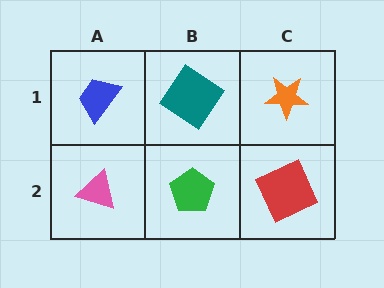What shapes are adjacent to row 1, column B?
A green pentagon (row 2, column B), a blue trapezoid (row 1, column A), an orange star (row 1, column C).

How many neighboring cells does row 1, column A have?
2.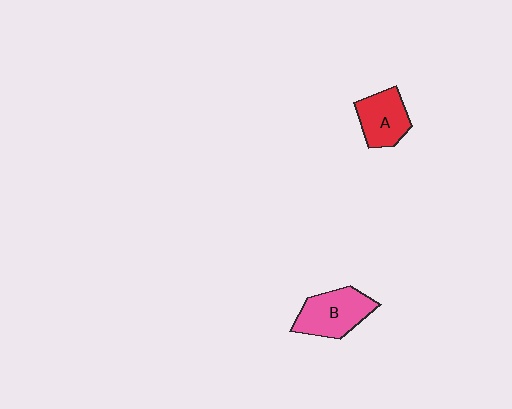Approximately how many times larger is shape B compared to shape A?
Approximately 1.2 times.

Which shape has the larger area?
Shape B (pink).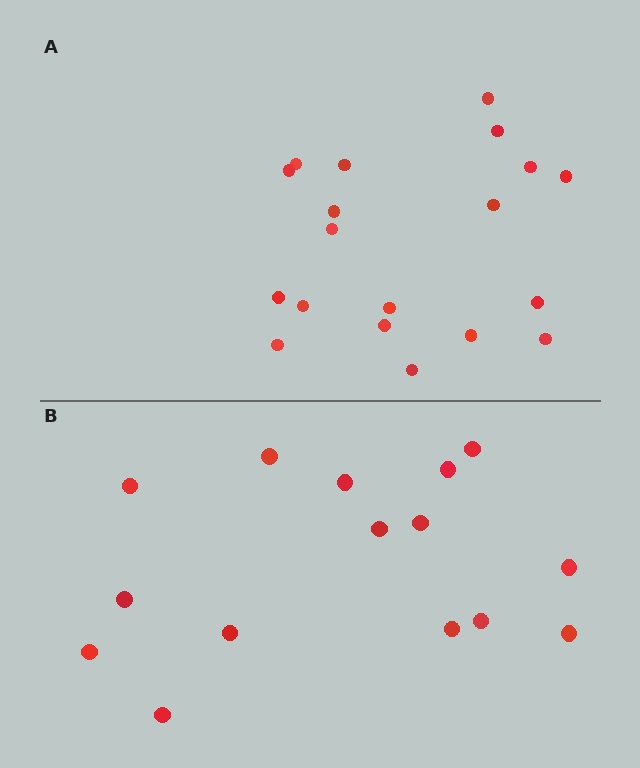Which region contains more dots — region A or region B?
Region A (the top region) has more dots.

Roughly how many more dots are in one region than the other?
Region A has about 4 more dots than region B.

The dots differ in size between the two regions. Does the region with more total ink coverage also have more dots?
No. Region B has more total ink coverage because its dots are larger, but region A actually contains more individual dots. Total area can be misleading — the number of items is what matters here.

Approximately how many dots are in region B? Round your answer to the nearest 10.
About 20 dots. (The exact count is 15, which rounds to 20.)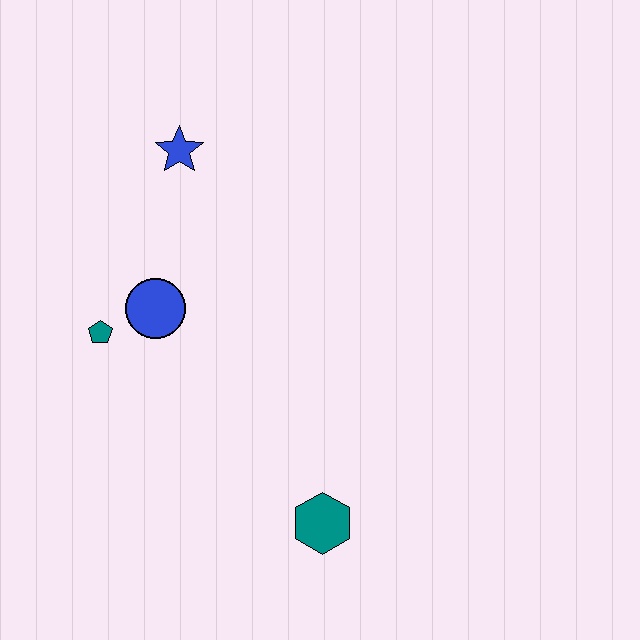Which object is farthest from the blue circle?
The teal hexagon is farthest from the blue circle.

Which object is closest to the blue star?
The blue circle is closest to the blue star.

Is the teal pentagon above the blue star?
No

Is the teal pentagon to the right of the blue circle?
No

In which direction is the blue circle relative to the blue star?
The blue circle is below the blue star.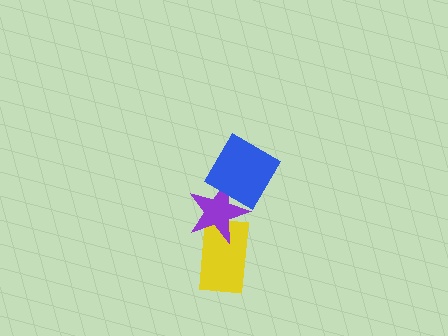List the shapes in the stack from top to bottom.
From top to bottom: the blue square, the purple star, the yellow rectangle.